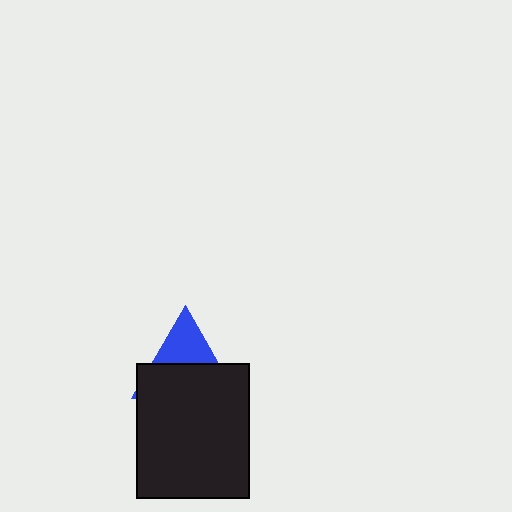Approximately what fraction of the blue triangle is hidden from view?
Roughly 61% of the blue triangle is hidden behind the black rectangle.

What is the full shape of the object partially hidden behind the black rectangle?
The partially hidden object is a blue triangle.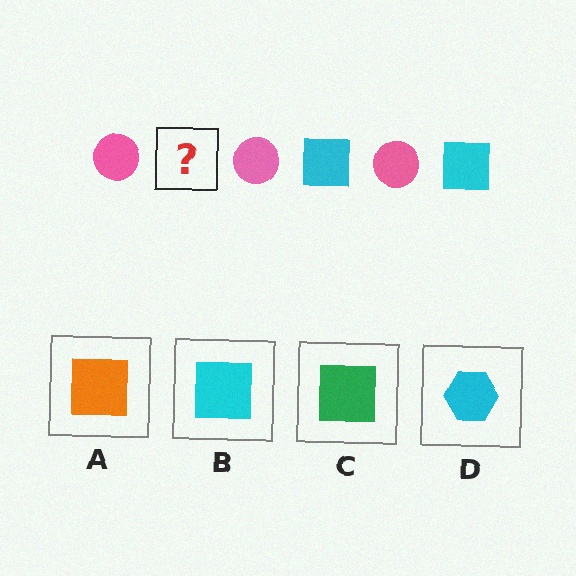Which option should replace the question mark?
Option B.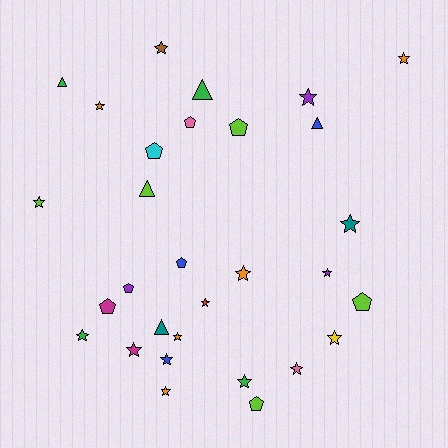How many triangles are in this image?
There are 5 triangles.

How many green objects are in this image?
There are 4 green objects.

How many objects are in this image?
There are 30 objects.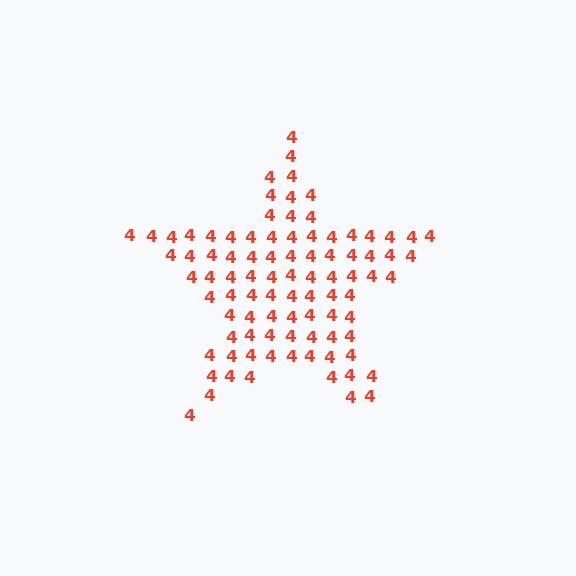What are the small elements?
The small elements are digit 4's.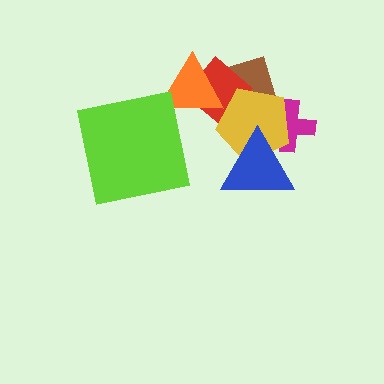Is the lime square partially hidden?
No, no other shape covers it.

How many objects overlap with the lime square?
0 objects overlap with the lime square.